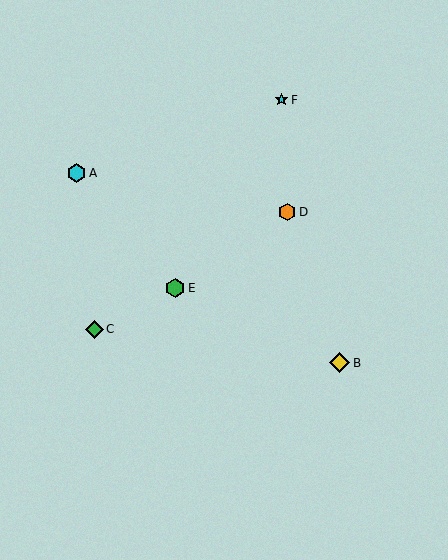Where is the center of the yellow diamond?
The center of the yellow diamond is at (340, 363).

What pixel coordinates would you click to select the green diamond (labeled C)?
Click at (95, 329) to select the green diamond C.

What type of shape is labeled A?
Shape A is a cyan hexagon.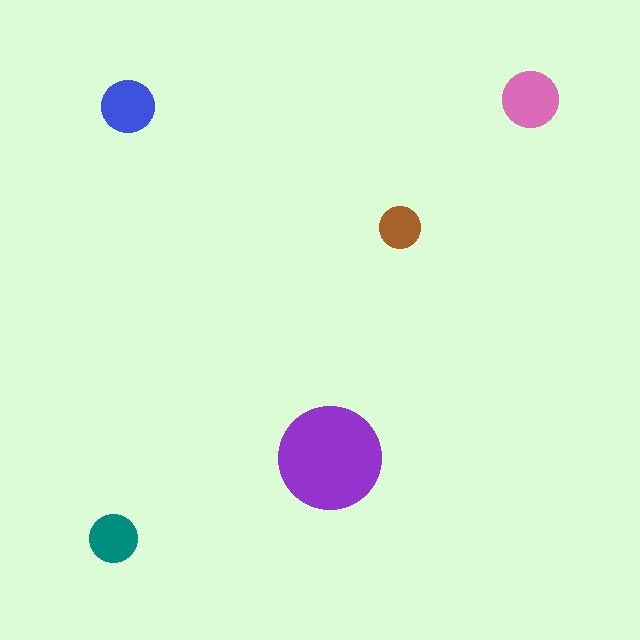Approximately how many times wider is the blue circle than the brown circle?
About 1.5 times wider.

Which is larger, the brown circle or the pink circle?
The pink one.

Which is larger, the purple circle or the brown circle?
The purple one.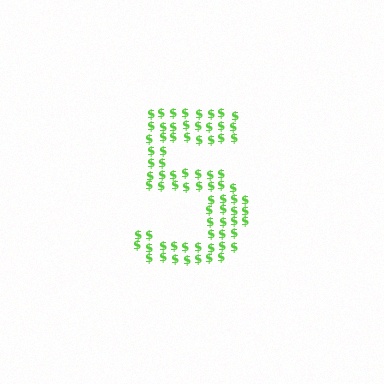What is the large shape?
The large shape is the digit 5.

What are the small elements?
The small elements are dollar signs.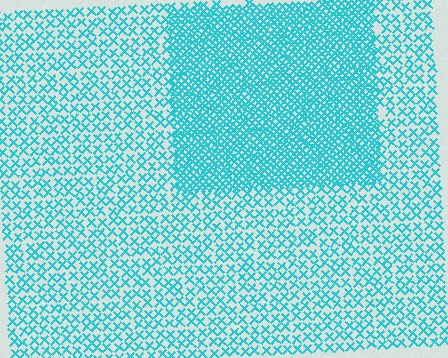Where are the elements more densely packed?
The elements are more densely packed inside the rectangle boundary.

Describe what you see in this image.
The image contains small cyan elements arranged at two different densities. A rectangle-shaped region is visible where the elements are more densely packed than the surrounding area.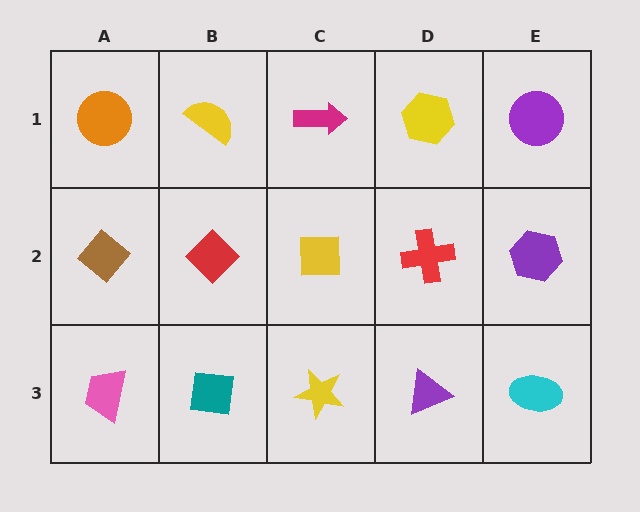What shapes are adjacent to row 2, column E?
A purple circle (row 1, column E), a cyan ellipse (row 3, column E), a red cross (row 2, column D).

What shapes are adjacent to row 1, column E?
A purple hexagon (row 2, column E), a yellow hexagon (row 1, column D).